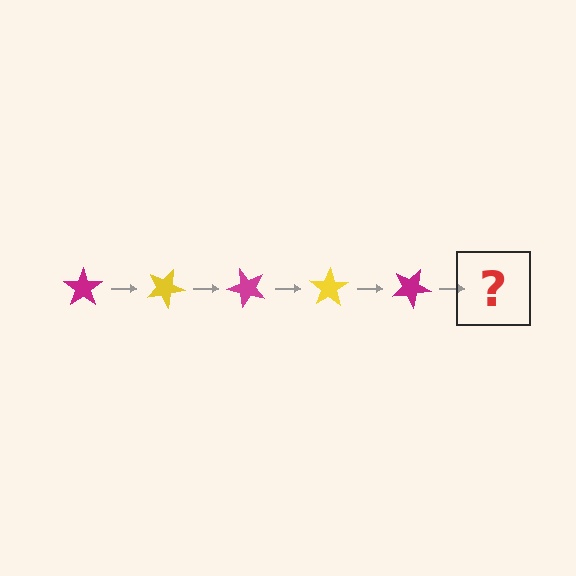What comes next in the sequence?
The next element should be a yellow star, rotated 125 degrees from the start.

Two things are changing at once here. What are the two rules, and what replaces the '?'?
The two rules are that it rotates 25 degrees each step and the color cycles through magenta and yellow. The '?' should be a yellow star, rotated 125 degrees from the start.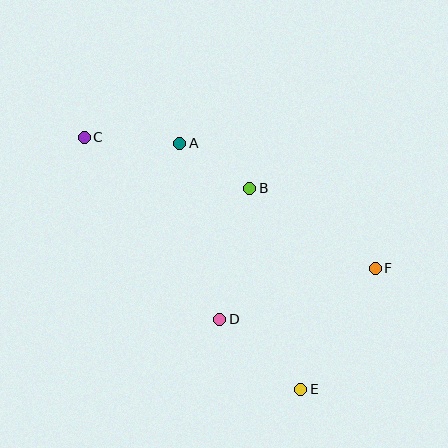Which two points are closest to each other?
Points A and B are closest to each other.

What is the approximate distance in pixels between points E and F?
The distance between E and F is approximately 142 pixels.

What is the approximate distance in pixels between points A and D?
The distance between A and D is approximately 180 pixels.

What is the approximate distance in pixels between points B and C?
The distance between B and C is approximately 173 pixels.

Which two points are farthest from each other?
Points C and E are farthest from each other.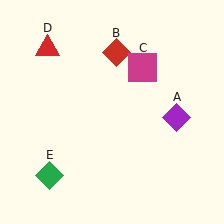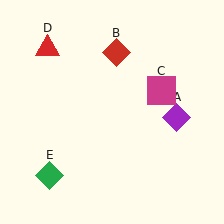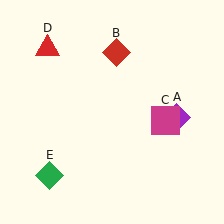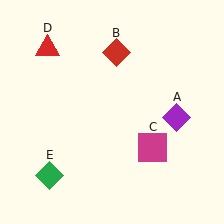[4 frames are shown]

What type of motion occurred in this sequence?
The magenta square (object C) rotated clockwise around the center of the scene.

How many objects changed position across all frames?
1 object changed position: magenta square (object C).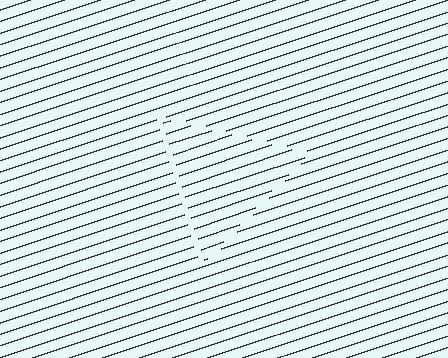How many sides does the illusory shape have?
3 sides — the line-ends trace a triangle.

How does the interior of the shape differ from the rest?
The interior of the shape contains the same grating, shifted by half a period — the contour is defined by the phase discontinuity where line-ends from the inner and outer gratings abut.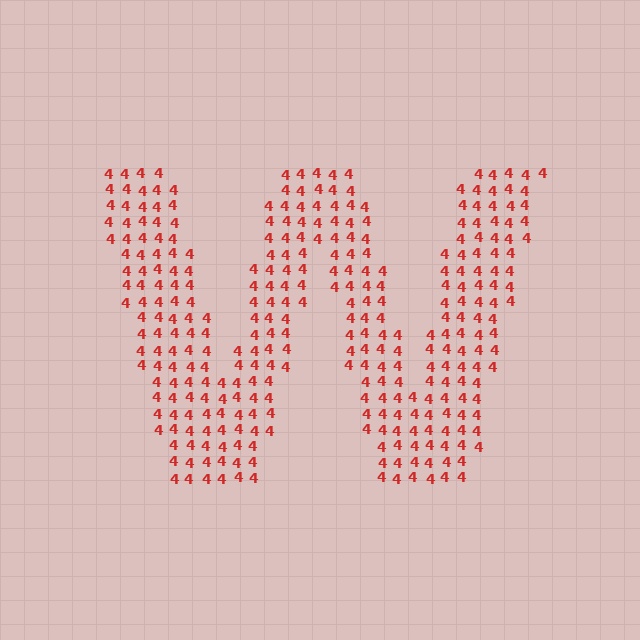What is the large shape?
The large shape is the letter W.